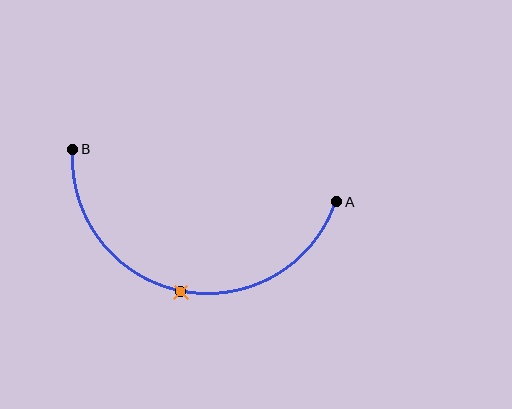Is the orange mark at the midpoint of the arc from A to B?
Yes. The orange mark lies on the arc at equal arc-length from both A and B — it is the arc midpoint.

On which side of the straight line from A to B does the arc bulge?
The arc bulges below the straight line connecting A and B.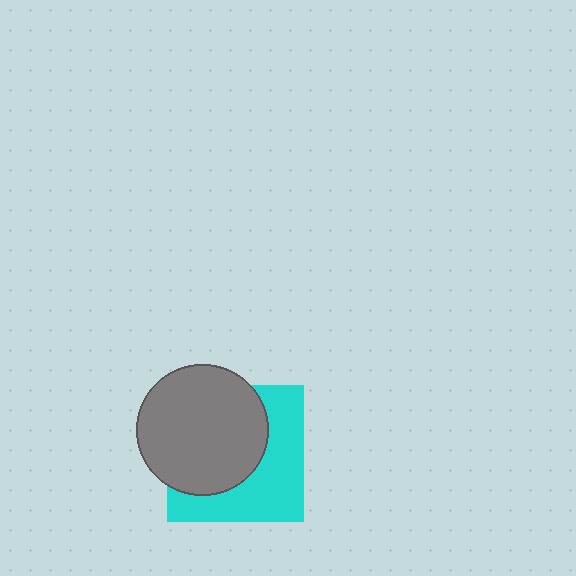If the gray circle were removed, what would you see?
You would see the complete cyan square.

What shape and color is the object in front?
The object in front is a gray circle.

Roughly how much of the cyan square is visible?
About half of it is visible (roughly 46%).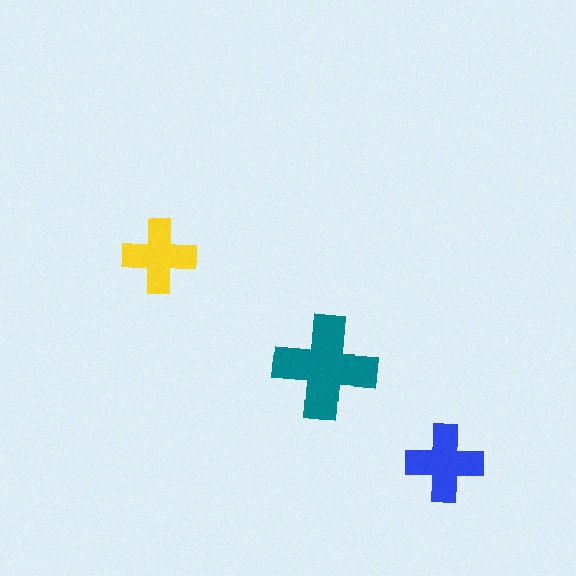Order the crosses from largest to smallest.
the teal one, the blue one, the yellow one.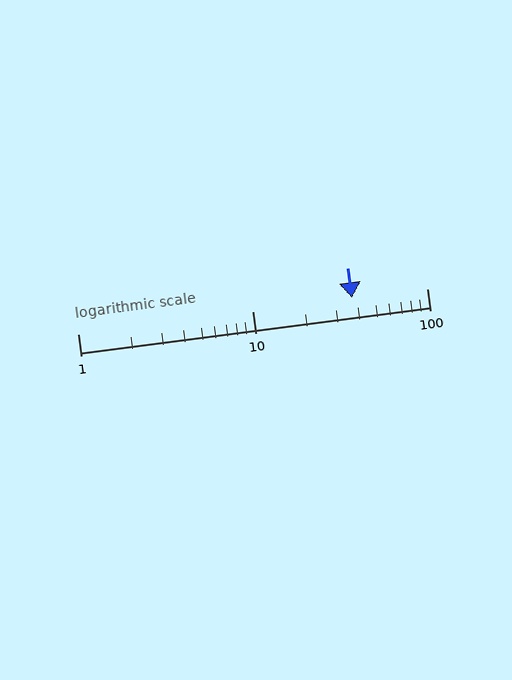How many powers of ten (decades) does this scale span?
The scale spans 2 decades, from 1 to 100.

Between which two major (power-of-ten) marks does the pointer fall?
The pointer is between 10 and 100.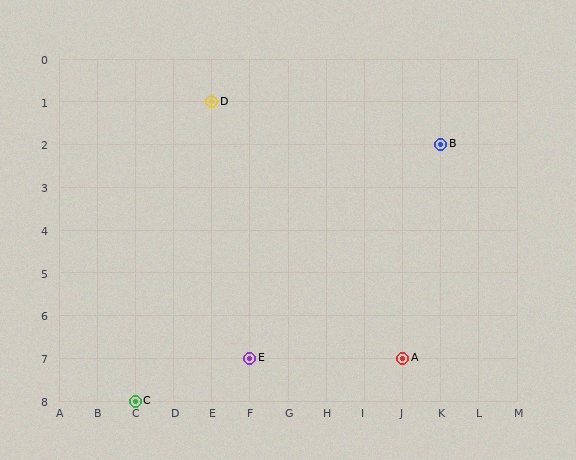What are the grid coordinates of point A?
Point A is at grid coordinates (J, 7).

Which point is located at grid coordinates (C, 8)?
Point C is at (C, 8).